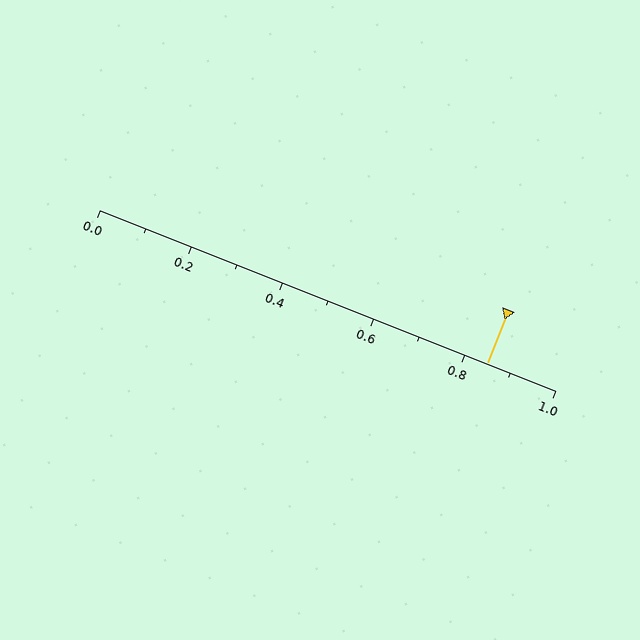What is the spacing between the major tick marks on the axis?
The major ticks are spaced 0.2 apart.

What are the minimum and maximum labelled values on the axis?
The axis runs from 0.0 to 1.0.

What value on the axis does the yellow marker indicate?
The marker indicates approximately 0.85.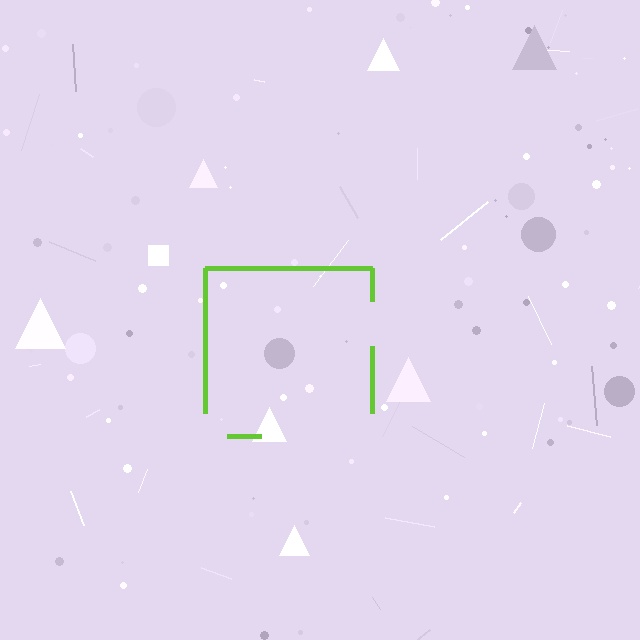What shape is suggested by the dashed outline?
The dashed outline suggests a square.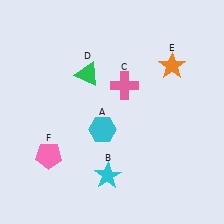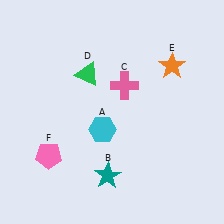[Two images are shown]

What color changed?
The star (B) changed from cyan in Image 1 to teal in Image 2.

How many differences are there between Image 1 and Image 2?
There is 1 difference between the two images.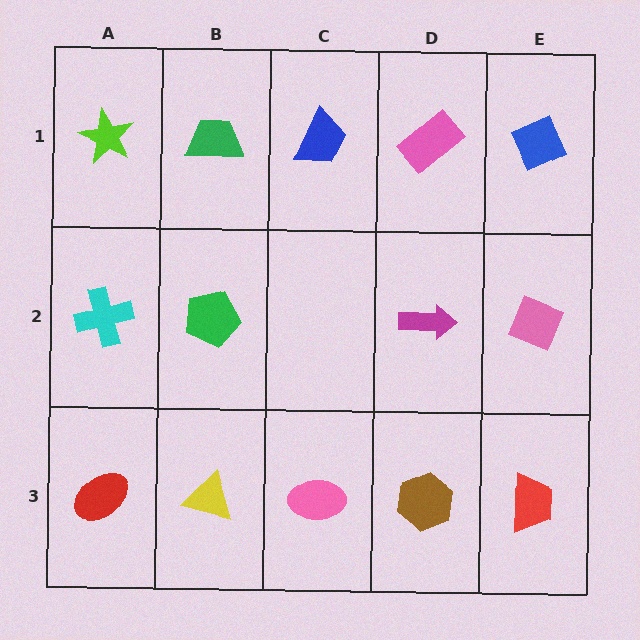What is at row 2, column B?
A green pentagon.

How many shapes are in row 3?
5 shapes.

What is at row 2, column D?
A magenta arrow.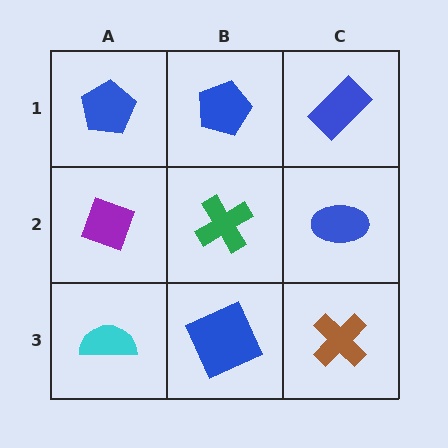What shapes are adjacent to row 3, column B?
A green cross (row 2, column B), a cyan semicircle (row 3, column A), a brown cross (row 3, column C).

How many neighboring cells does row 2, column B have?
4.